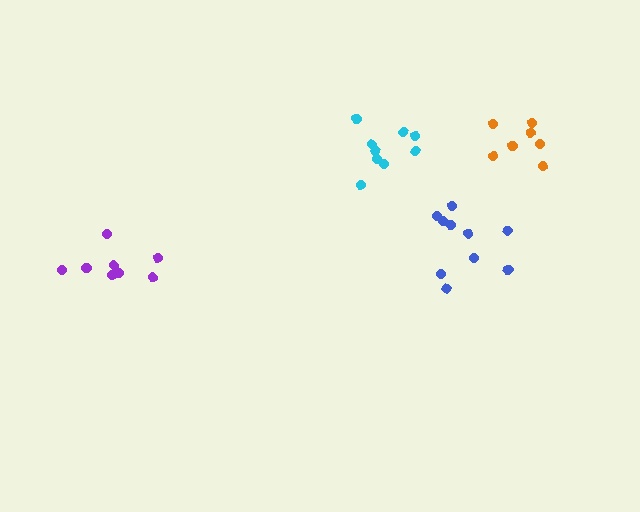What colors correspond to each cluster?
The clusters are colored: cyan, blue, purple, orange.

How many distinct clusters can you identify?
There are 4 distinct clusters.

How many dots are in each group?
Group 1: 9 dots, Group 2: 10 dots, Group 3: 9 dots, Group 4: 7 dots (35 total).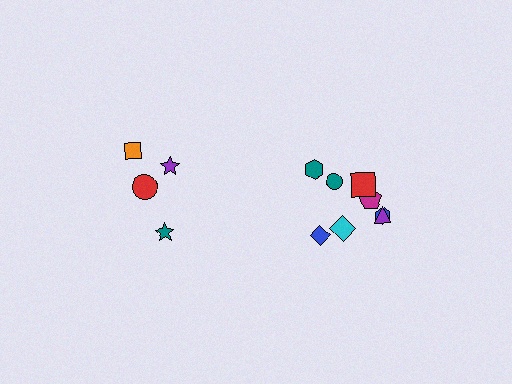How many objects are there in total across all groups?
There are 12 objects.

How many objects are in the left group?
There are 4 objects.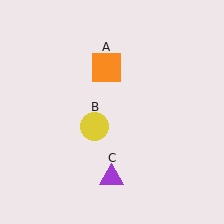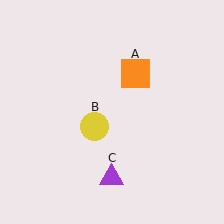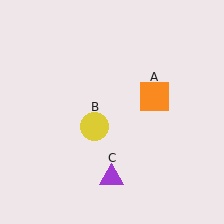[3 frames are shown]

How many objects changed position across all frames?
1 object changed position: orange square (object A).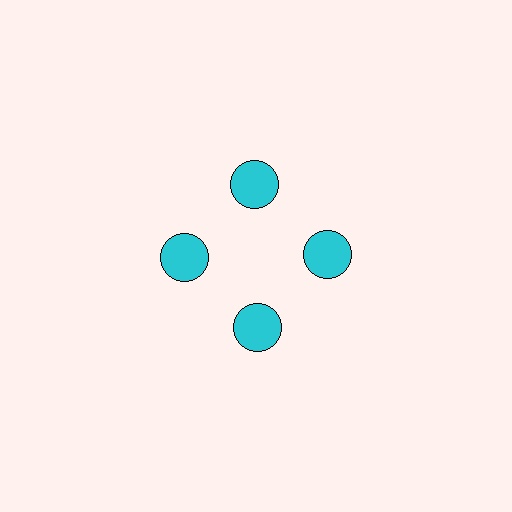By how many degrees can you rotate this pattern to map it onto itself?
The pattern maps onto itself every 90 degrees of rotation.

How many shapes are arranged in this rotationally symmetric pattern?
There are 4 shapes, arranged in 4 groups of 1.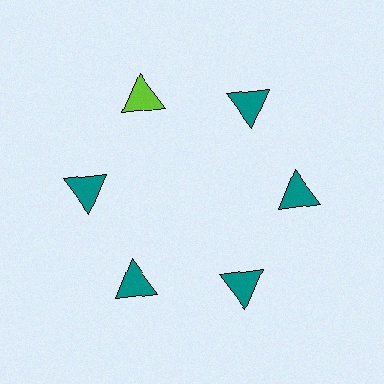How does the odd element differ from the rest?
It has a different color: lime instead of teal.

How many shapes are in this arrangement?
There are 6 shapes arranged in a ring pattern.